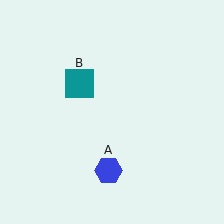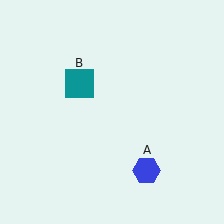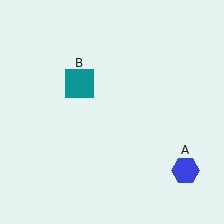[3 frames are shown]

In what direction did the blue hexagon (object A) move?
The blue hexagon (object A) moved right.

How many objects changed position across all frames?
1 object changed position: blue hexagon (object A).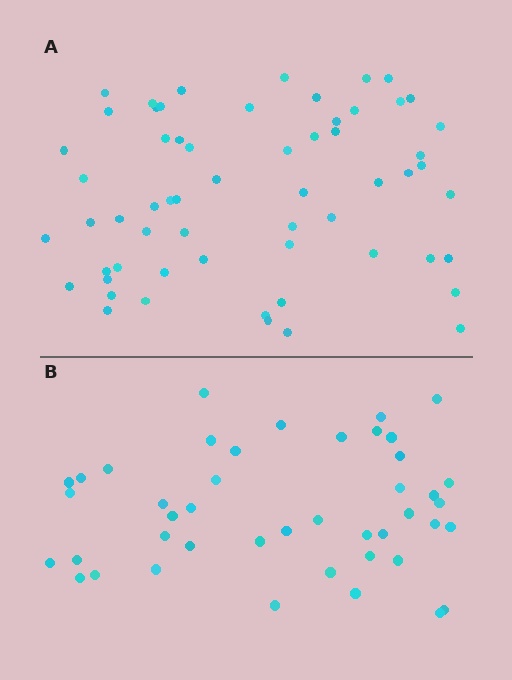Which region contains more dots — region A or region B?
Region A (the top region) has more dots.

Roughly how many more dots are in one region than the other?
Region A has approximately 15 more dots than region B.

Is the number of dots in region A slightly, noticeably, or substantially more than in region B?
Region A has noticeably more, but not dramatically so. The ratio is roughly 1.4 to 1.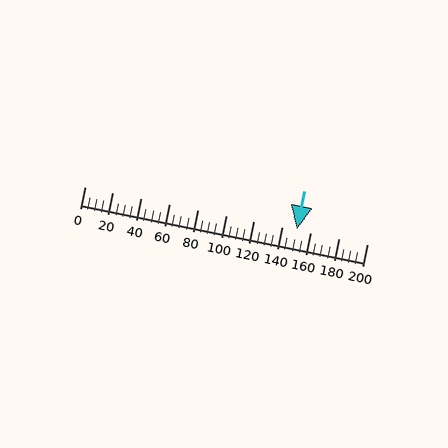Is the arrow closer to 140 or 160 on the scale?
The arrow is closer to 160.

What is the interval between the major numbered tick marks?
The major tick marks are spaced 20 units apart.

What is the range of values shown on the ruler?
The ruler shows values from 0 to 200.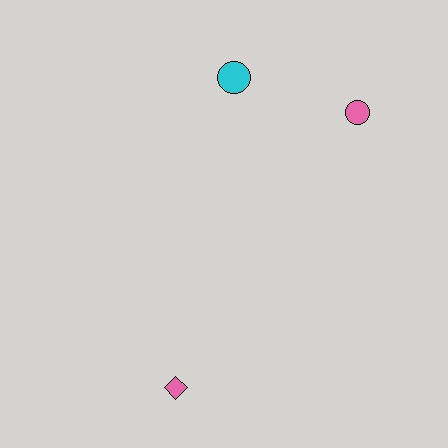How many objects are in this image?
There are 3 objects.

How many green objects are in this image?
There are no green objects.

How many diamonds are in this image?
There is 1 diamond.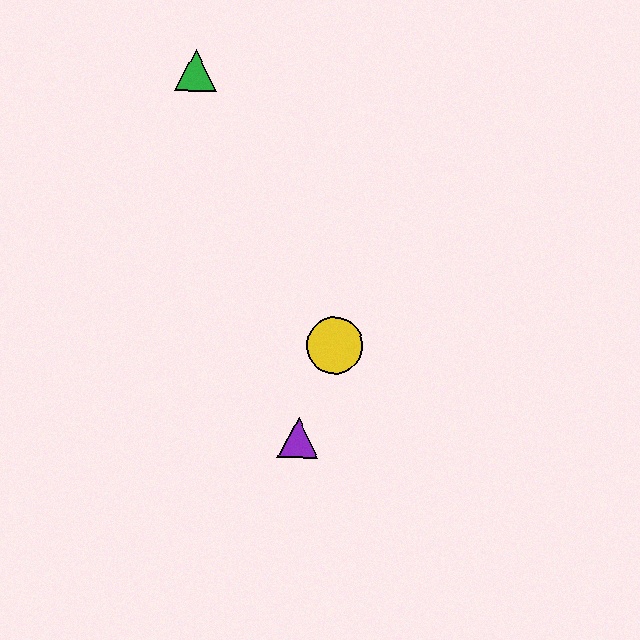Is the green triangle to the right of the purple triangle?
No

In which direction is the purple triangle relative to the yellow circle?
The purple triangle is below the yellow circle.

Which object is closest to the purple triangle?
The yellow circle is closest to the purple triangle.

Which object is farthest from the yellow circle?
The green triangle is farthest from the yellow circle.